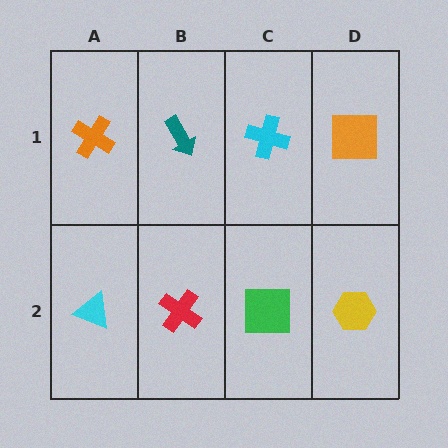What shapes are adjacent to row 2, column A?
An orange cross (row 1, column A), a red cross (row 2, column B).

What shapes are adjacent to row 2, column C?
A cyan cross (row 1, column C), a red cross (row 2, column B), a yellow hexagon (row 2, column D).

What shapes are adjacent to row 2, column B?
A teal arrow (row 1, column B), a cyan triangle (row 2, column A), a green square (row 2, column C).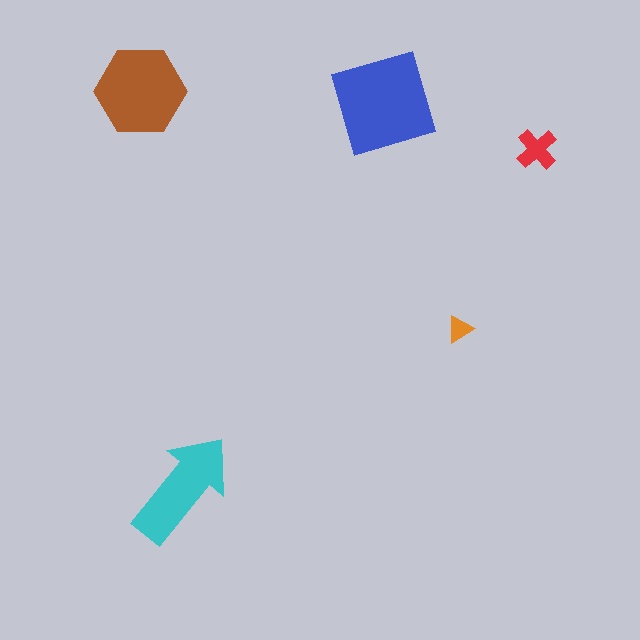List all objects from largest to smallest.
The blue diamond, the brown hexagon, the cyan arrow, the red cross, the orange triangle.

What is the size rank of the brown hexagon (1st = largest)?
2nd.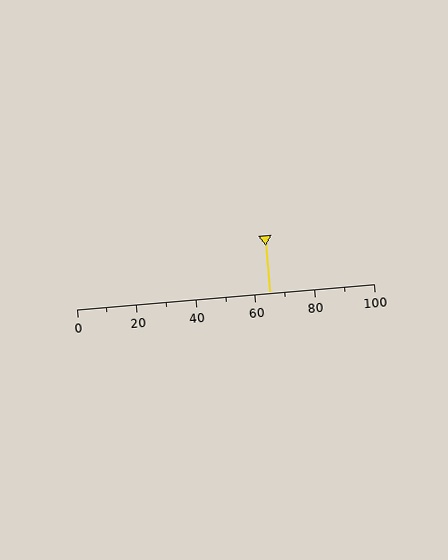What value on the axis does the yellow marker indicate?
The marker indicates approximately 65.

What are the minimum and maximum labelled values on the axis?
The axis runs from 0 to 100.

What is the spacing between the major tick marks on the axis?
The major ticks are spaced 20 apart.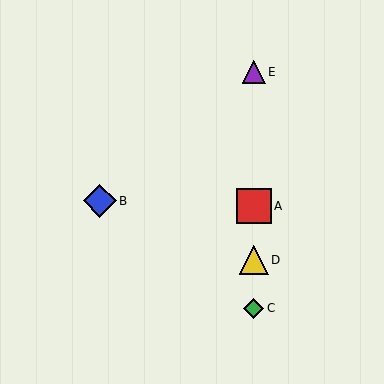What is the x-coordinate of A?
Object A is at x≈254.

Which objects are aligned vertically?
Objects A, C, D, E are aligned vertically.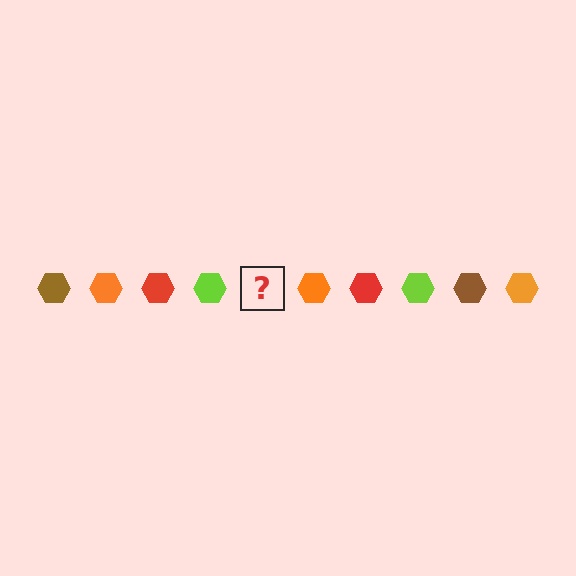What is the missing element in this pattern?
The missing element is a brown hexagon.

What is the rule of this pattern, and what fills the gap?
The rule is that the pattern cycles through brown, orange, red, lime hexagons. The gap should be filled with a brown hexagon.